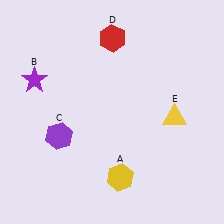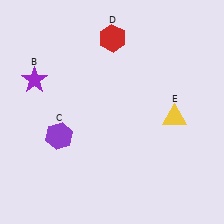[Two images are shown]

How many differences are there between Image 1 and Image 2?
There is 1 difference between the two images.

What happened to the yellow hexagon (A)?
The yellow hexagon (A) was removed in Image 2. It was in the bottom-right area of Image 1.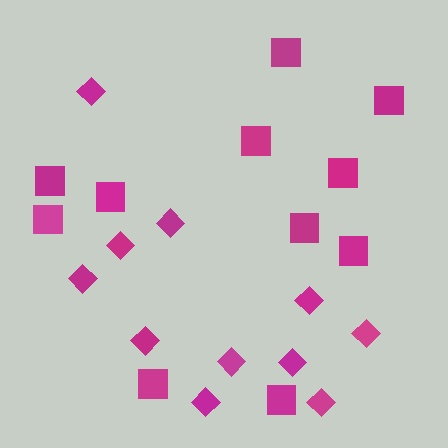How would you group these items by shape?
There are 2 groups: one group of diamonds (11) and one group of squares (11).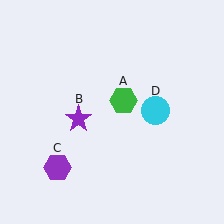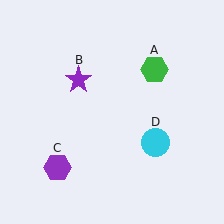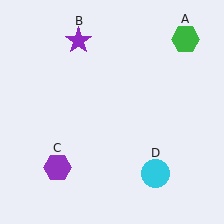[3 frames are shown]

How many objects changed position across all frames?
3 objects changed position: green hexagon (object A), purple star (object B), cyan circle (object D).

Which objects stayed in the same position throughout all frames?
Purple hexagon (object C) remained stationary.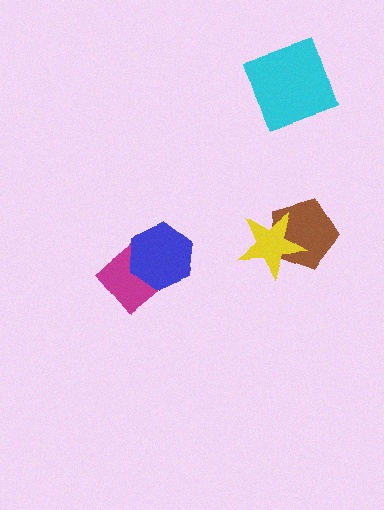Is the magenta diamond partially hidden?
Yes, it is partially covered by another shape.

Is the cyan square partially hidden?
No, no other shape covers it.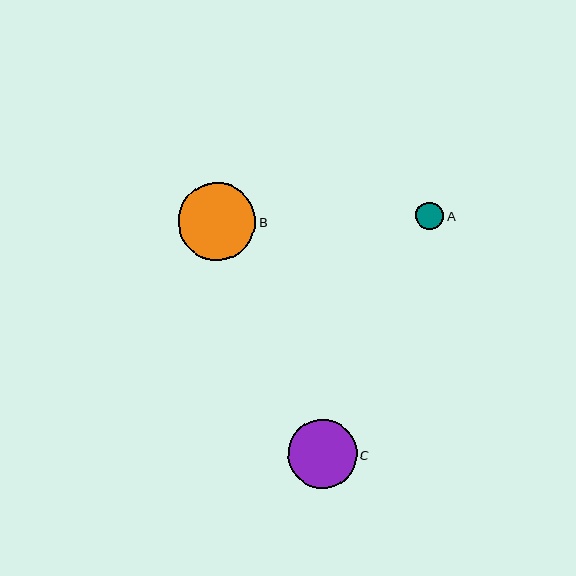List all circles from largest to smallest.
From largest to smallest: B, C, A.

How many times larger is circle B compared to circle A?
Circle B is approximately 2.8 times the size of circle A.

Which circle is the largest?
Circle B is the largest with a size of approximately 77 pixels.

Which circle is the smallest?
Circle A is the smallest with a size of approximately 28 pixels.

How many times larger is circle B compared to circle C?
Circle B is approximately 1.1 times the size of circle C.